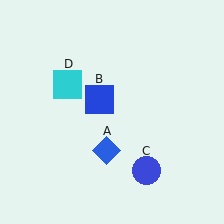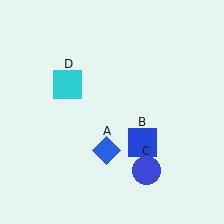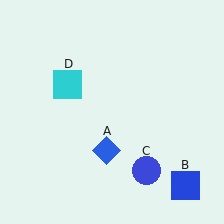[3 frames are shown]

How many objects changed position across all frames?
1 object changed position: blue square (object B).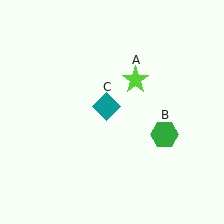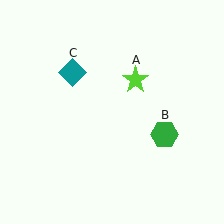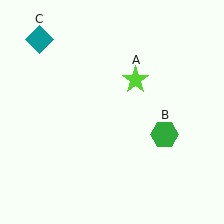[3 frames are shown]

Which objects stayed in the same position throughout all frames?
Lime star (object A) and green hexagon (object B) remained stationary.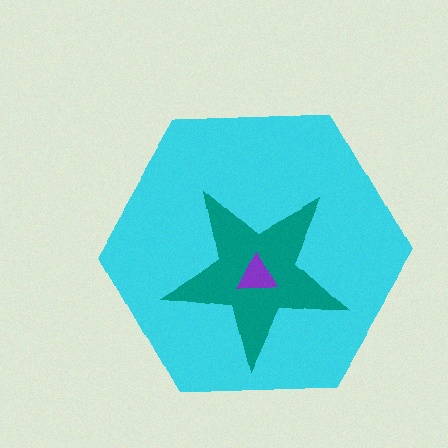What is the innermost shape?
The purple triangle.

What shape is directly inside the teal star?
The purple triangle.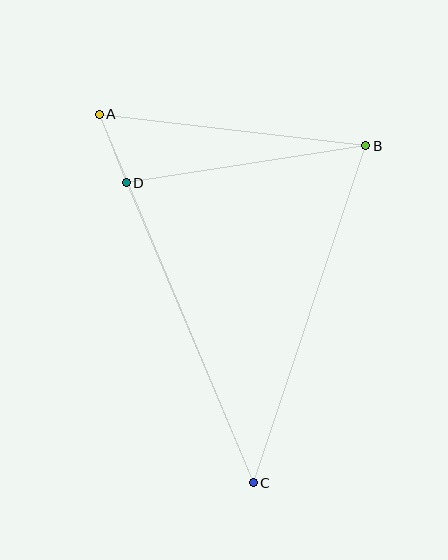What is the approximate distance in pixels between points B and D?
The distance between B and D is approximately 243 pixels.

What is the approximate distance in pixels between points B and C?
The distance between B and C is approximately 356 pixels.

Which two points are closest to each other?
Points A and D are closest to each other.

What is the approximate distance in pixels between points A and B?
The distance between A and B is approximately 268 pixels.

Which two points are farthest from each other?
Points A and C are farthest from each other.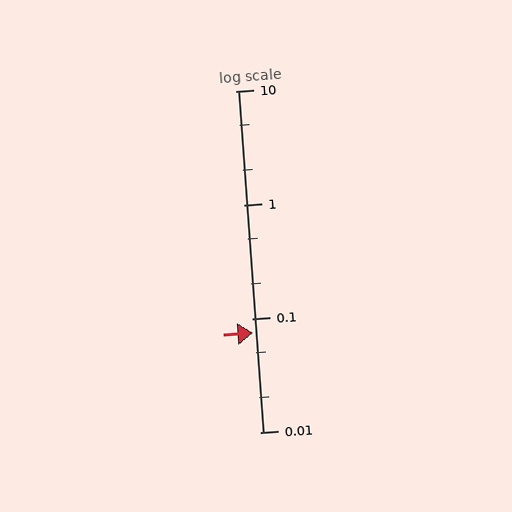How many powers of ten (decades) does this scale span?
The scale spans 3 decades, from 0.01 to 10.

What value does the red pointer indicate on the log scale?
The pointer indicates approximately 0.075.